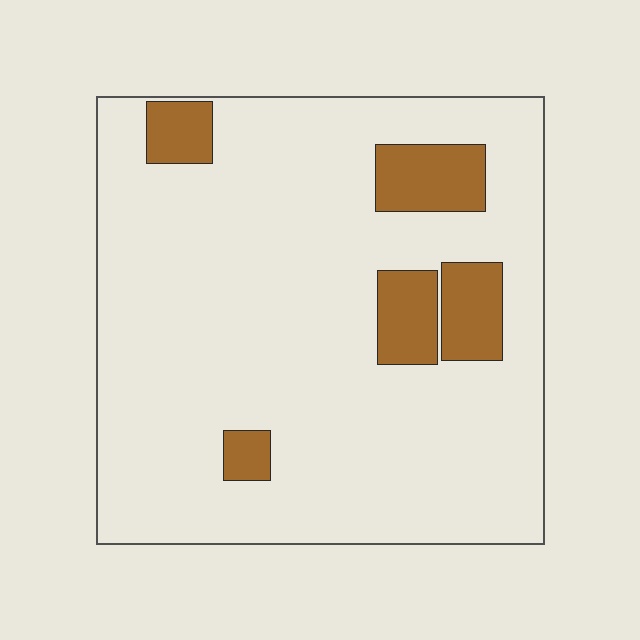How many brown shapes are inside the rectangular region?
5.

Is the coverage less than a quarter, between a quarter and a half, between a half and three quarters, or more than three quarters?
Less than a quarter.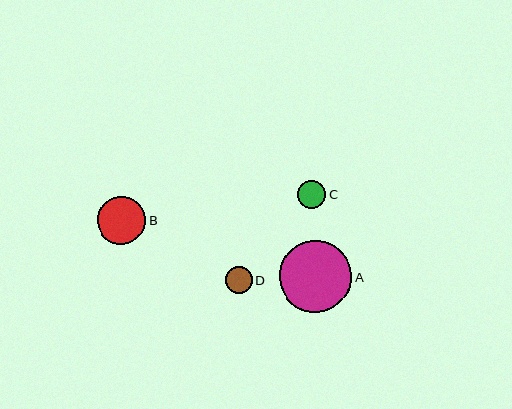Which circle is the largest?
Circle A is the largest with a size of approximately 72 pixels.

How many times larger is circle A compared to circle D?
Circle A is approximately 2.7 times the size of circle D.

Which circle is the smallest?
Circle D is the smallest with a size of approximately 27 pixels.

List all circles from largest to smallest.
From largest to smallest: A, B, C, D.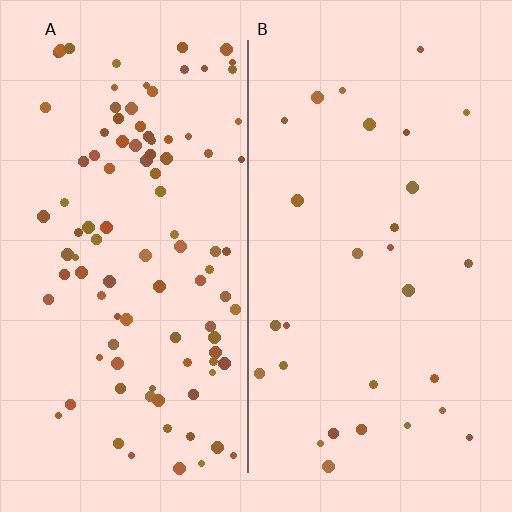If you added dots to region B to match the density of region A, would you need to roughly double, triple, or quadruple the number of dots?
Approximately quadruple.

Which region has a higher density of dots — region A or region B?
A (the left).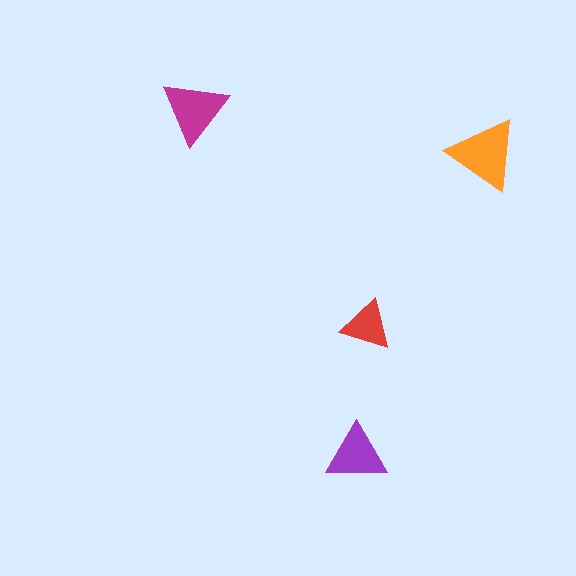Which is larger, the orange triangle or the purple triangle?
The orange one.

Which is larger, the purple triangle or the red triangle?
The purple one.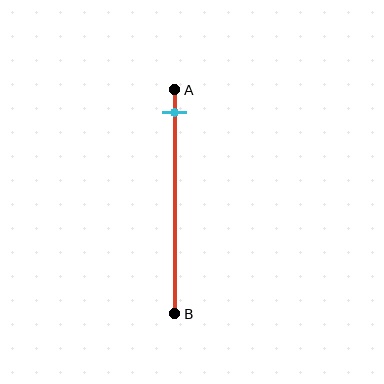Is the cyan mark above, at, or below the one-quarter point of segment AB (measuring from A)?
The cyan mark is above the one-quarter point of segment AB.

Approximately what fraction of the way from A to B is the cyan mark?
The cyan mark is approximately 10% of the way from A to B.